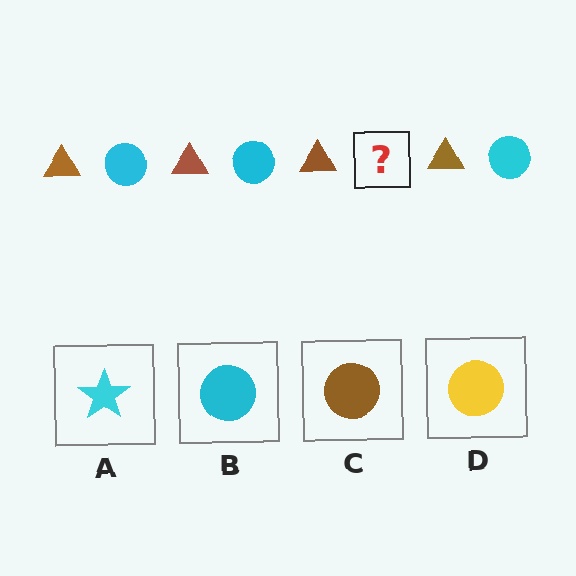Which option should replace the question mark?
Option B.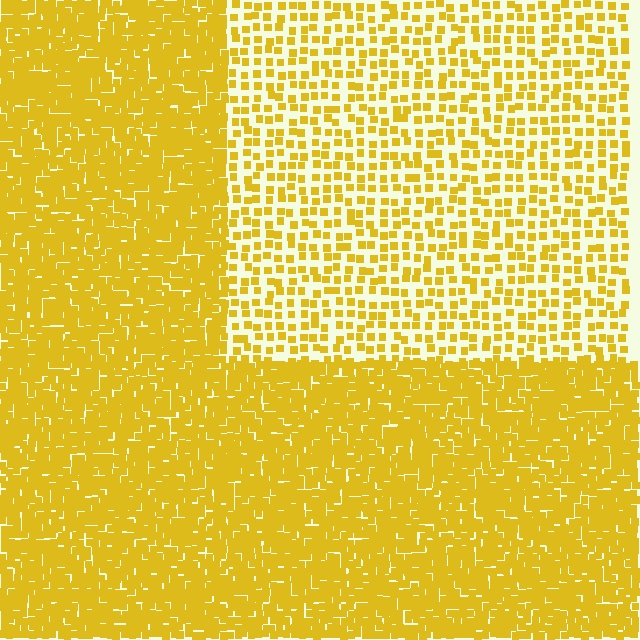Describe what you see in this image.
The image contains small yellow elements arranged at two different densities. A rectangle-shaped region is visible where the elements are less densely packed than the surrounding area.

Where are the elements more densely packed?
The elements are more densely packed outside the rectangle boundary.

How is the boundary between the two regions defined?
The boundary is defined by a change in element density (approximately 2.6x ratio). All elements are the same color, size, and shape.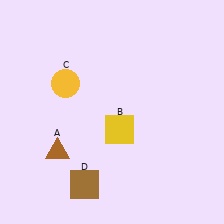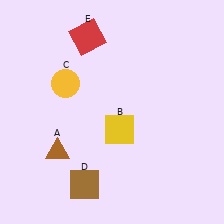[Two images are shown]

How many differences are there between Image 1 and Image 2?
There is 1 difference between the two images.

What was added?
A red square (E) was added in Image 2.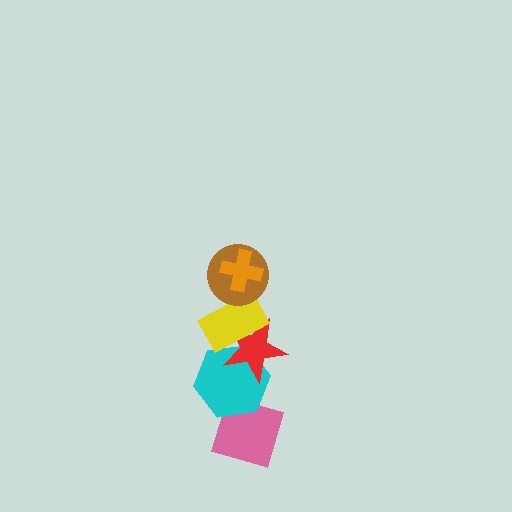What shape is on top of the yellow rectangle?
The brown circle is on top of the yellow rectangle.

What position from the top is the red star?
The red star is 4th from the top.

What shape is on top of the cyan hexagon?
The red star is on top of the cyan hexagon.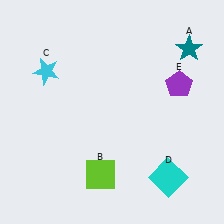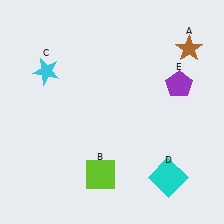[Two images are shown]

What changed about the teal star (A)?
In Image 1, A is teal. In Image 2, it changed to brown.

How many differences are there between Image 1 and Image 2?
There is 1 difference between the two images.